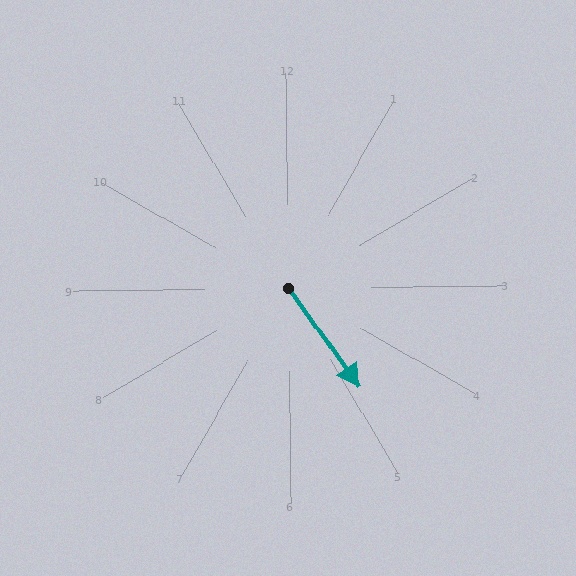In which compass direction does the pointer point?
Southeast.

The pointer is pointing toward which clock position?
Roughly 5 o'clock.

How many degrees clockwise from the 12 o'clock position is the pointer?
Approximately 145 degrees.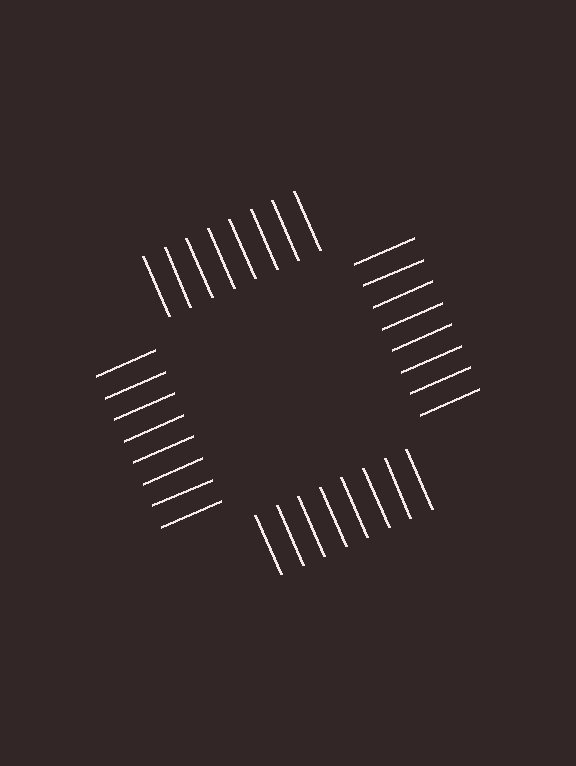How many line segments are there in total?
32 — 8 along each of the 4 edges.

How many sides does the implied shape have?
4 sides — the line-ends trace a square.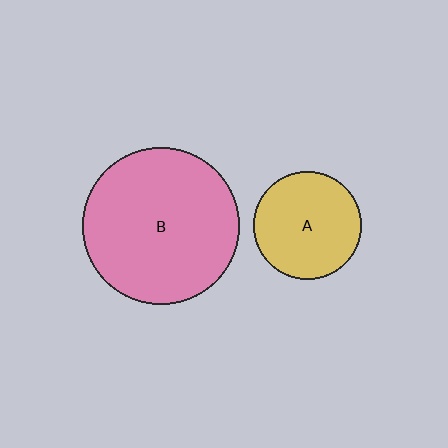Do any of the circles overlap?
No, none of the circles overlap.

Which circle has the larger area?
Circle B (pink).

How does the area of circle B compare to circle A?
Approximately 2.1 times.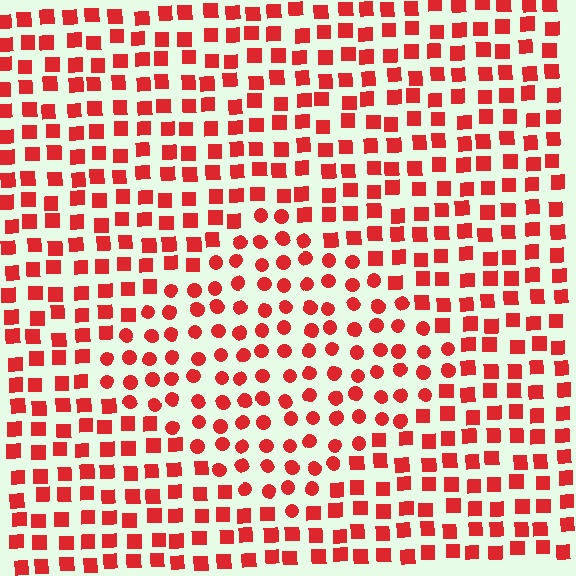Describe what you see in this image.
The image is filled with small red elements arranged in a uniform grid. A diamond-shaped region contains circles, while the surrounding area contains squares. The boundary is defined purely by the change in element shape.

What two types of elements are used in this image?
The image uses circles inside the diamond region and squares outside it.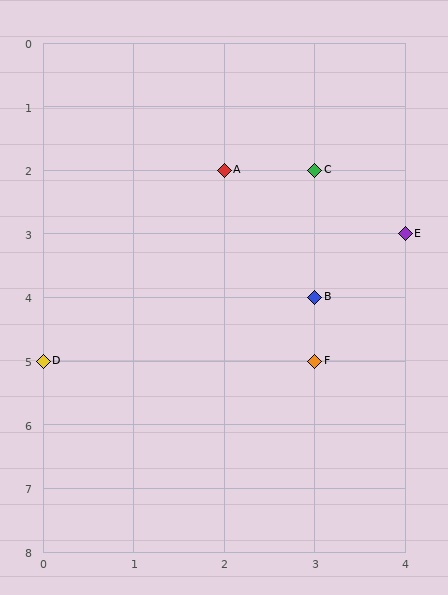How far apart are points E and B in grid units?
Points E and B are 1 column and 1 row apart (about 1.4 grid units diagonally).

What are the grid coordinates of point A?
Point A is at grid coordinates (2, 2).